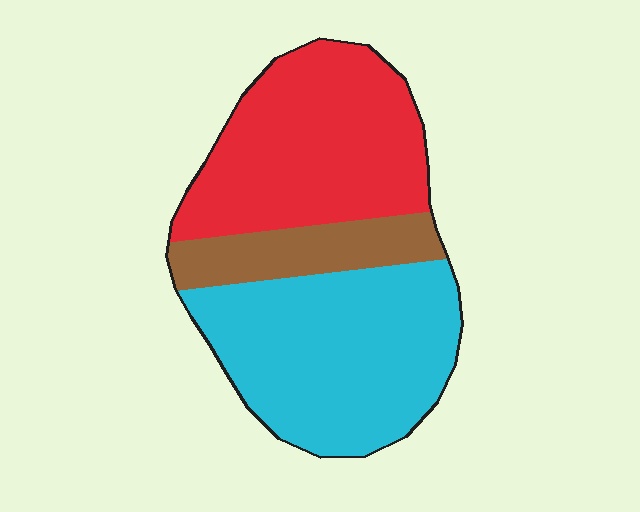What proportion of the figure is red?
Red takes up about two fifths (2/5) of the figure.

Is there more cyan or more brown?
Cyan.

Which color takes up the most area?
Cyan, at roughly 45%.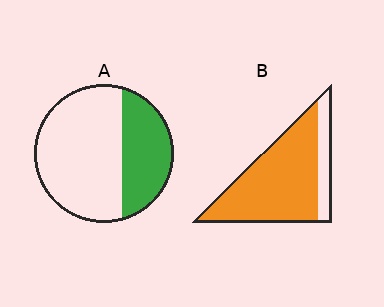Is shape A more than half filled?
No.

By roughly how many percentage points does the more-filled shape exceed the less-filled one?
By roughly 45 percentage points (B over A).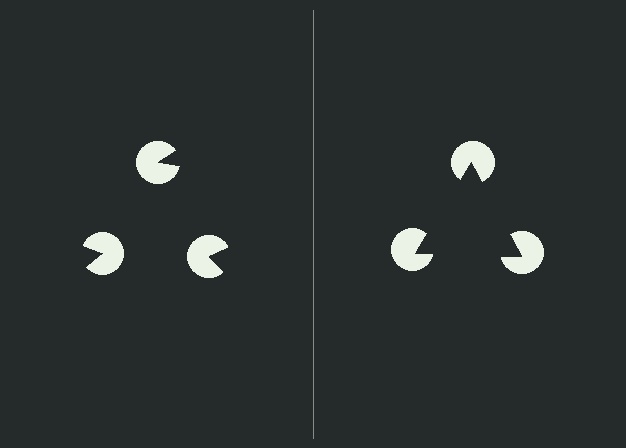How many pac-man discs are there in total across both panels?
6 — 3 on each side.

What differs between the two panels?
The pac-man discs are positioned identically on both sides; only the wedge orientations differ. On the right they align to a triangle; on the left they are misaligned.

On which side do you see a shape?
An illusory triangle appears on the right side. On the left side the wedge cuts are rotated, so no coherent shape forms.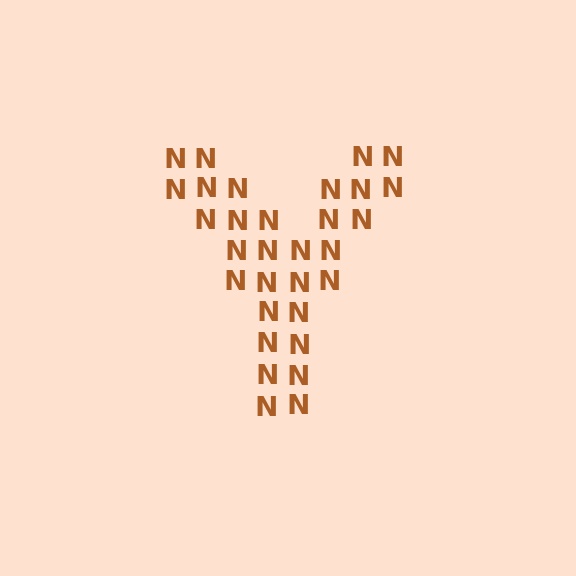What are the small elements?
The small elements are letter N's.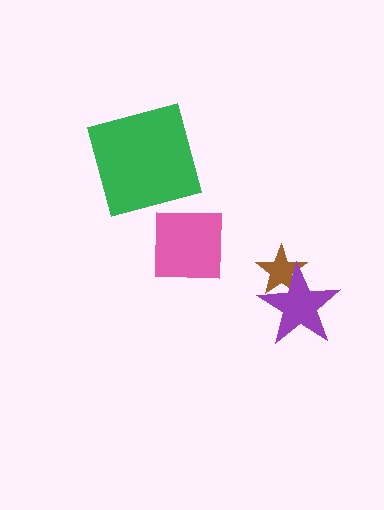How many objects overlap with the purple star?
1 object overlaps with the purple star.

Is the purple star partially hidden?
No, no other shape covers it.